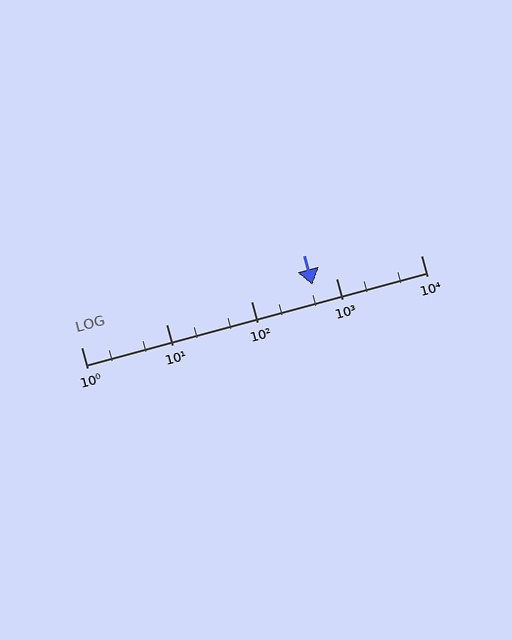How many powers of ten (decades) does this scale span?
The scale spans 4 decades, from 1 to 10000.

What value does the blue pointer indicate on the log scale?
The pointer indicates approximately 530.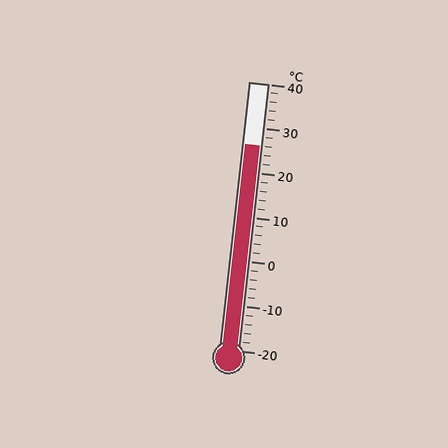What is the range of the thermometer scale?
The thermometer scale ranges from -20°C to 40°C.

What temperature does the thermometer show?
The thermometer shows approximately 26°C.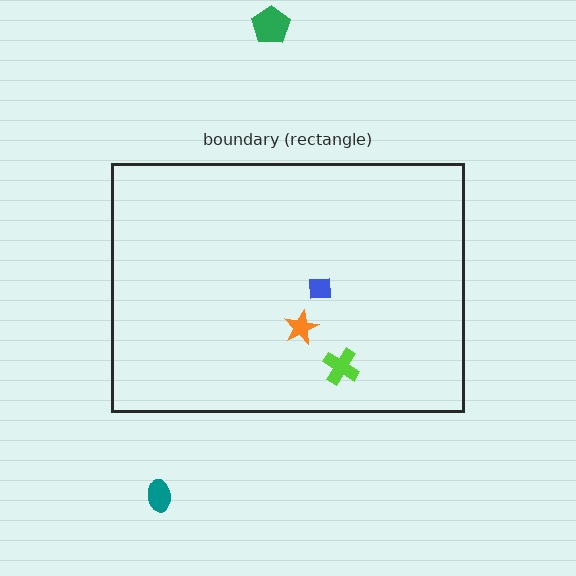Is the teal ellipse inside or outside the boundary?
Outside.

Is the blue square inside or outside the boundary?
Inside.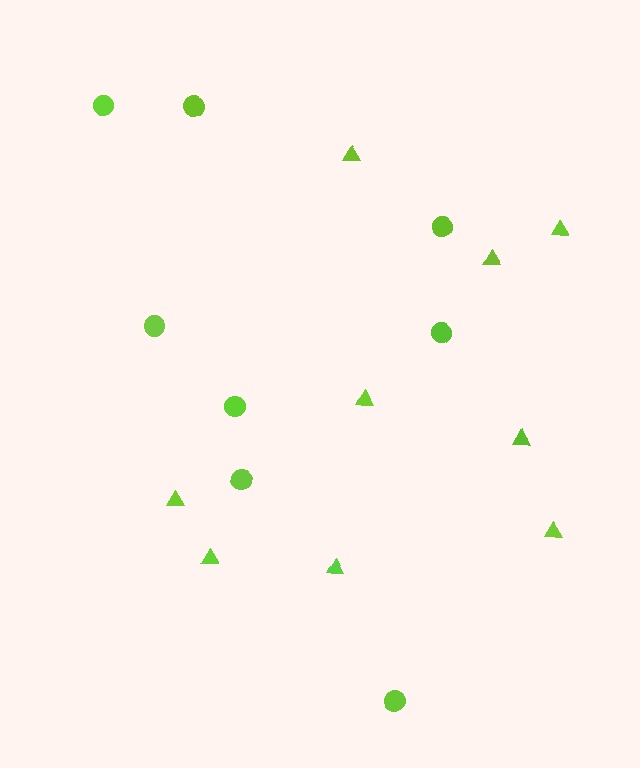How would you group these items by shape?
There are 2 groups: one group of triangles (9) and one group of circles (8).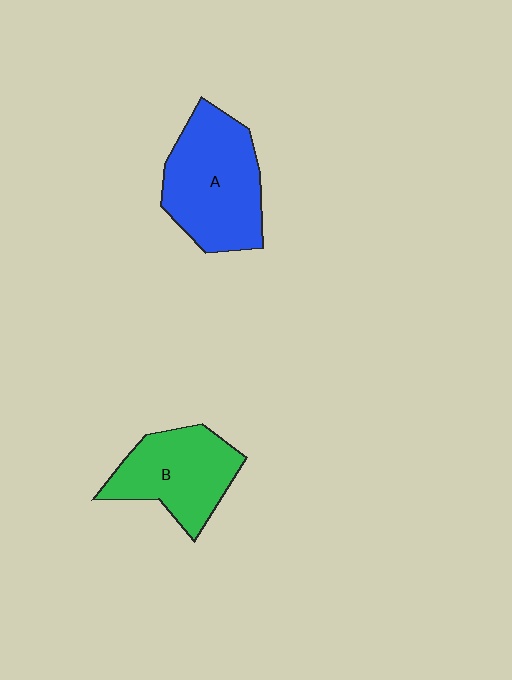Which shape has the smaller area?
Shape B (green).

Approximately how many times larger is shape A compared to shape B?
Approximately 1.3 times.